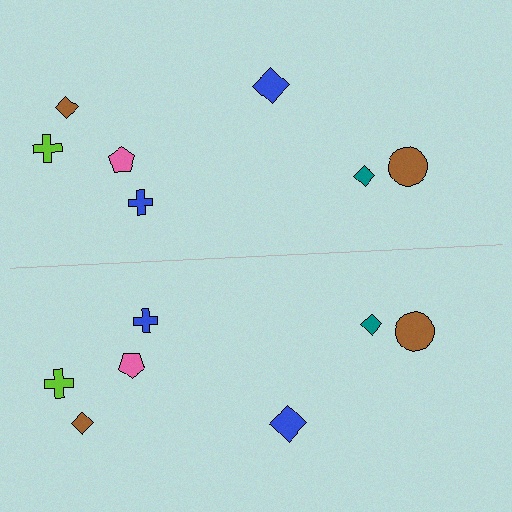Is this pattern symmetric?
Yes, this pattern has bilateral (reflection) symmetry.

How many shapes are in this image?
There are 14 shapes in this image.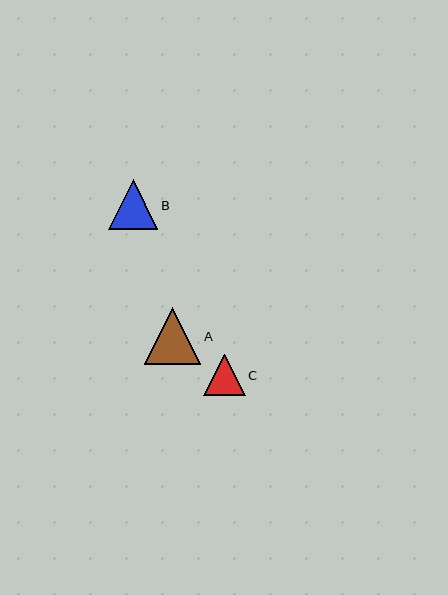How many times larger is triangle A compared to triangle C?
Triangle A is approximately 1.4 times the size of triangle C.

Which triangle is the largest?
Triangle A is the largest with a size of approximately 57 pixels.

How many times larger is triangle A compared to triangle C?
Triangle A is approximately 1.4 times the size of triangle C.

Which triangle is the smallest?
Triangle C is the smallest with a size of approximately 41 pixels.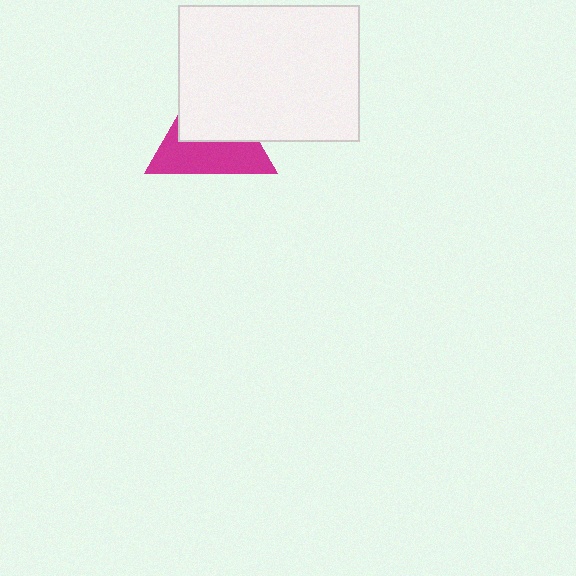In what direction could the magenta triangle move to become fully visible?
The magenta triangle could move down. That would shift it out from behind the white rectangle entirely.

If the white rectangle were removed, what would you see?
You would see the complete magenta triangle.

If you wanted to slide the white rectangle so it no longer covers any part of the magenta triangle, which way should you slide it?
Slide it up — that is the most direct way to separate the two shapes.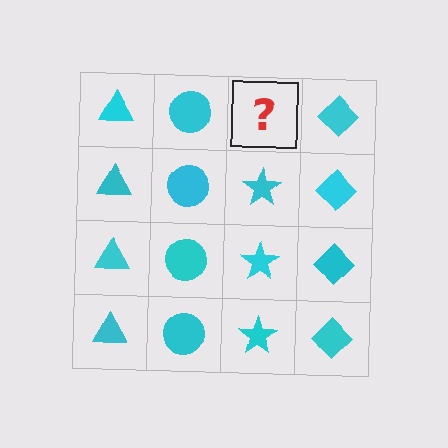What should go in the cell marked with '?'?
The missing cell should contain a cyan star.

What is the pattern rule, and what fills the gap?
The rule is that each column has a consistent shape. The gap should be filled with a cyan star.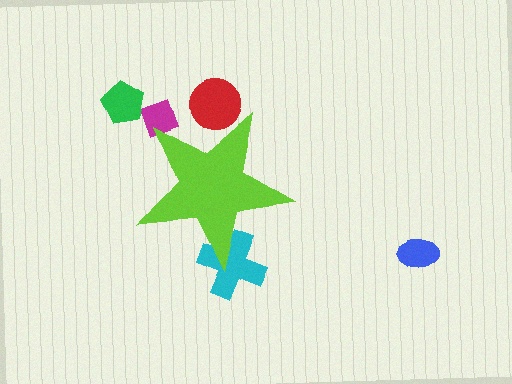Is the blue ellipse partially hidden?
No, the blue ellipse is fully visible.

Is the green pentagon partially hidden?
No, the green pentagon is fully visible.